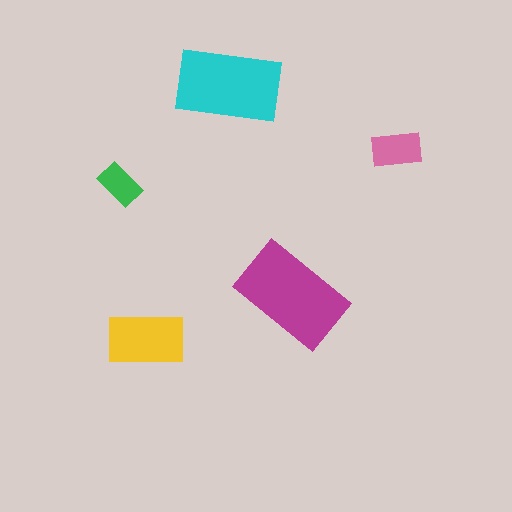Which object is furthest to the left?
The green rectangle is leftmost.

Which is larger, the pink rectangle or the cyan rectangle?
The cyan one.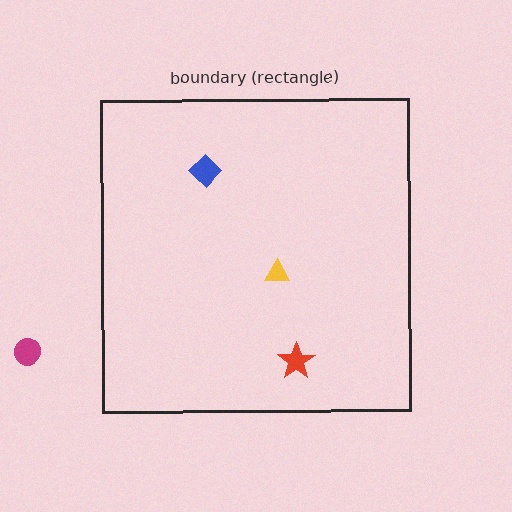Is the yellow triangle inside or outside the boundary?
Inside.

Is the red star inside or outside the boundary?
Inside.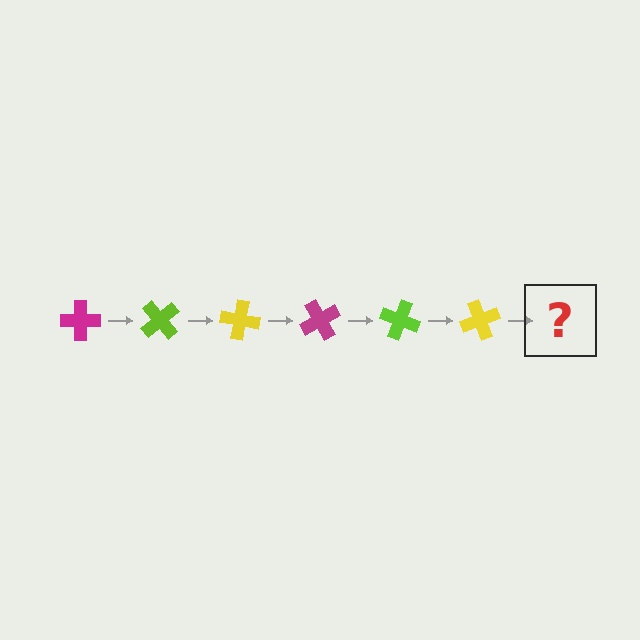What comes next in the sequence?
The next element should be a magenta cross, rotated 300 degrees from the start.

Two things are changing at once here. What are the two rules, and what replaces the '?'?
The two rules are that it rotates 50 degrees each step and the color cycles through magenta, lime, and yellow. The '?' should be a magenta cross, rotated 300 degrees from the start.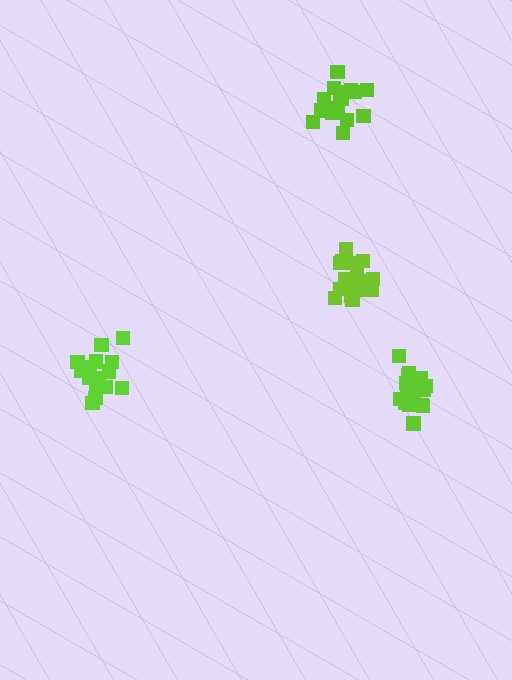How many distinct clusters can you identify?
There are 4 distinct clusters.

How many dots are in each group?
Group 1: 19 dots, Group 2: 17 dots, Group 3: 20 dots, Group 4: 21 dots (77 total).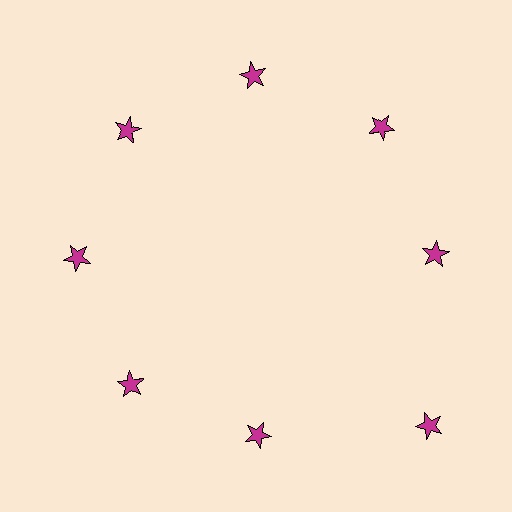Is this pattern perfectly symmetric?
No. The 8 magenta stars are arranged in a ring, but one element near the 4 o'clock position is pushed outward from the center, breaking the 8-fold rotational symmetry.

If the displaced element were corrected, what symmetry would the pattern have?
It would have 8-fold rotational symmetry — the pattern would map onto itself every 45 degrees.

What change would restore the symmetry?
The symmetry would be restored by moving it inward, back onto the ring so that all 8 stars sit at equal angles and equal distance from the center.